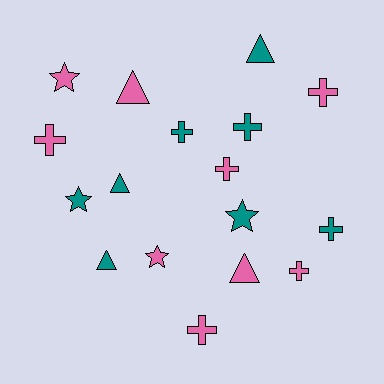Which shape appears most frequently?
Cross, with 8 objects.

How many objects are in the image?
There are 17 objects.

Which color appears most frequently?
Pink, with 9 objects.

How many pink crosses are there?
There are 5 pink crosses.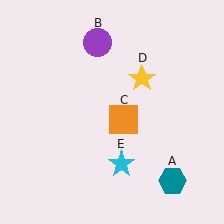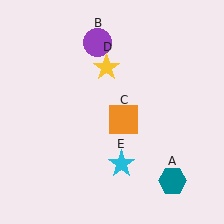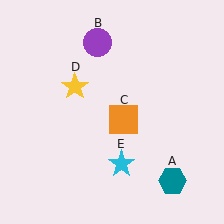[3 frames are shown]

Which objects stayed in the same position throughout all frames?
Teal hexagon (object A) and purple circle (object B) and orange square (object C) and cyan star (object E) remained stationary.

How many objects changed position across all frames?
1 object changed position: yellow star (object D).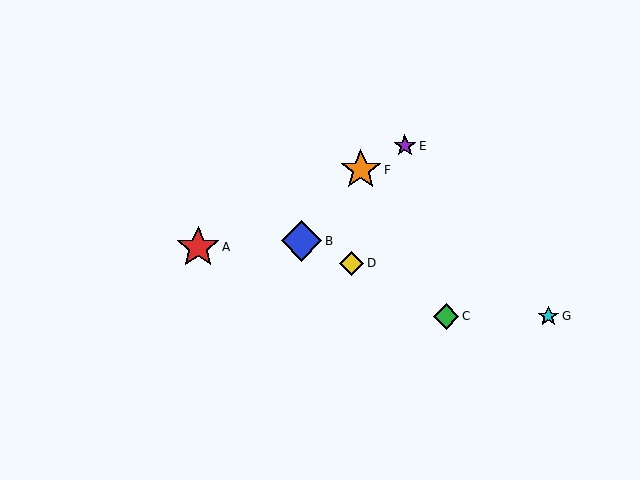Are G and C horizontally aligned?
Yes, both are at y≈316.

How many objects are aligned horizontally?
2 objects (C, G) are aligned horizontally.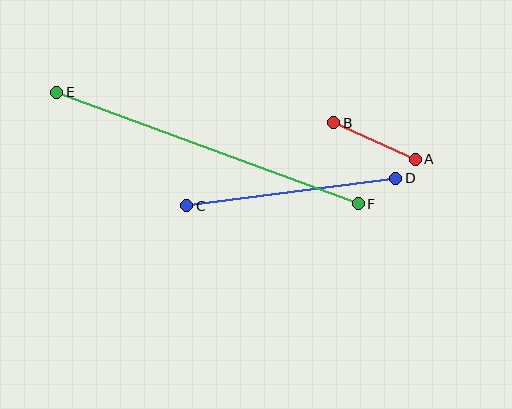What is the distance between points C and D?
The distance is approximately 211 pixels.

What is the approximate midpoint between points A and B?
The midpoint is at approximately (375, 141) pixels.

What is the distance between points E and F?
The distance is approximately 321 pixels.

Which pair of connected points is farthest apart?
Points E and F are farthest apart.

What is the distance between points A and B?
The distance is approximately 89 pixels.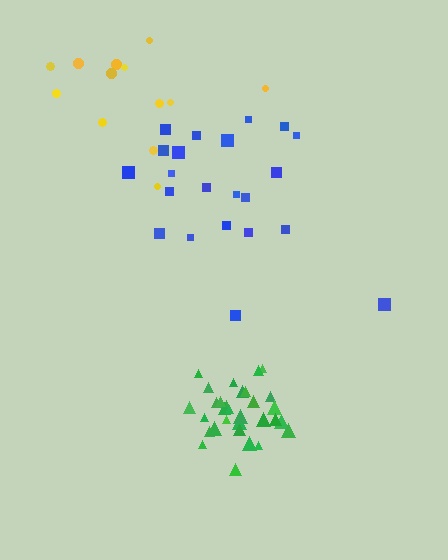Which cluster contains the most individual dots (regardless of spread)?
Green (31).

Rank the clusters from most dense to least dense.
green, blue, yellow.